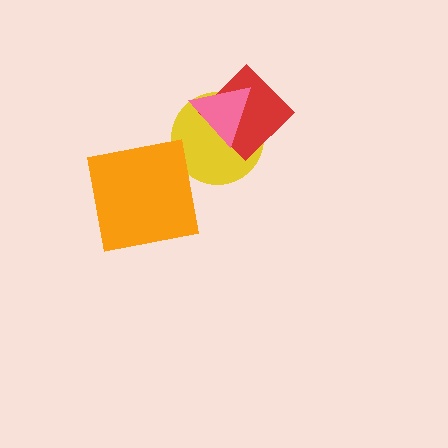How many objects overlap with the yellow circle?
2 objects overlap with the yellow circle.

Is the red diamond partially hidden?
Yes, it is partially covered by another shape.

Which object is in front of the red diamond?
The pink triangle is in front of the red diamond.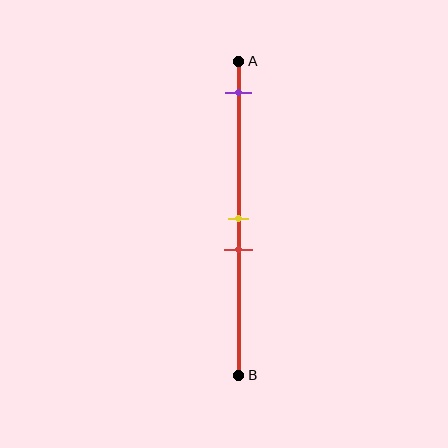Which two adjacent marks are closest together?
The yellow and red marks are the closest adjacent pair.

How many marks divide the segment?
There are 3 marks dividing the segment.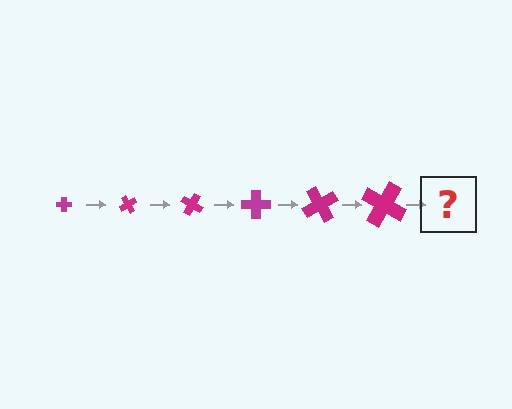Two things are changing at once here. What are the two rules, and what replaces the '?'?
The two rules are that the cross grows larger each step and it rotates 60 degrees each step. The '?' should be a cross, larger than the previous one and rotated 360 degrees from the start.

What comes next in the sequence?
The next element should be a cross, larger than the previous one and rotated 360 degrees from the start.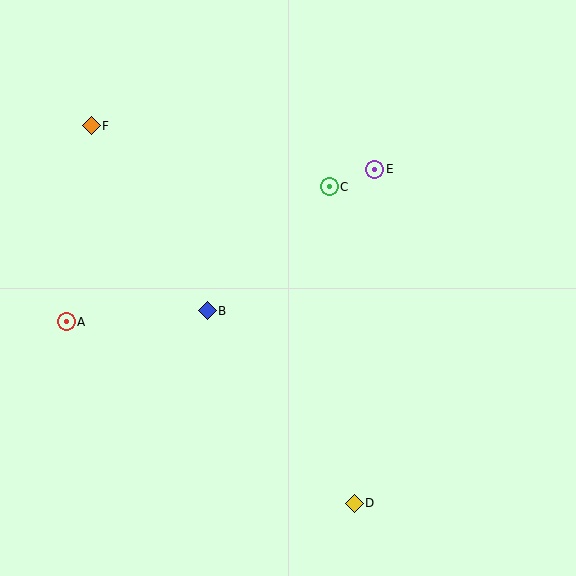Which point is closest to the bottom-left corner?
Point A is closest to the bottom-left corner.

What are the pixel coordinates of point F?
Point F is at (91, 126).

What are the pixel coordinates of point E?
Point E is at (374, 169).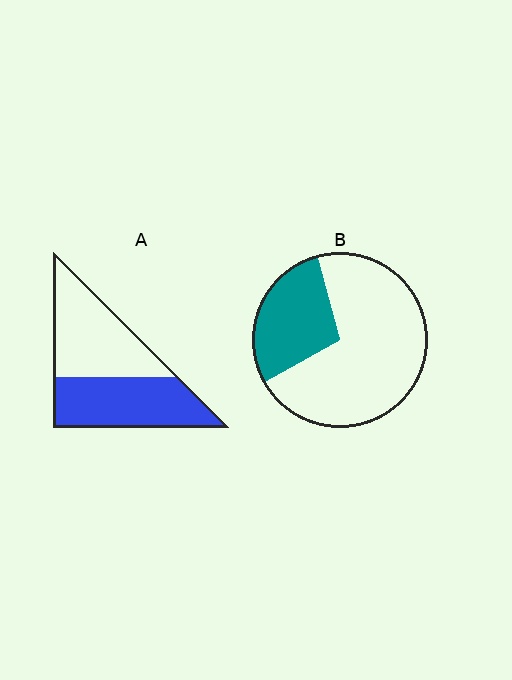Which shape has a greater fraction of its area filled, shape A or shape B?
Shape A.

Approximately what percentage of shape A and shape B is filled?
A is approximately 50% and B is approximately 30%.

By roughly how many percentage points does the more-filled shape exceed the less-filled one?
By roughly 20 percentage points (A over B).